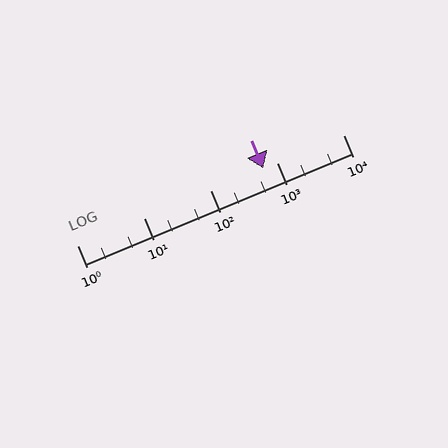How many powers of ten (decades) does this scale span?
The scale spans 4 decades, from 1 to 10000.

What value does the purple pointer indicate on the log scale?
The pointer indicates approximately 620.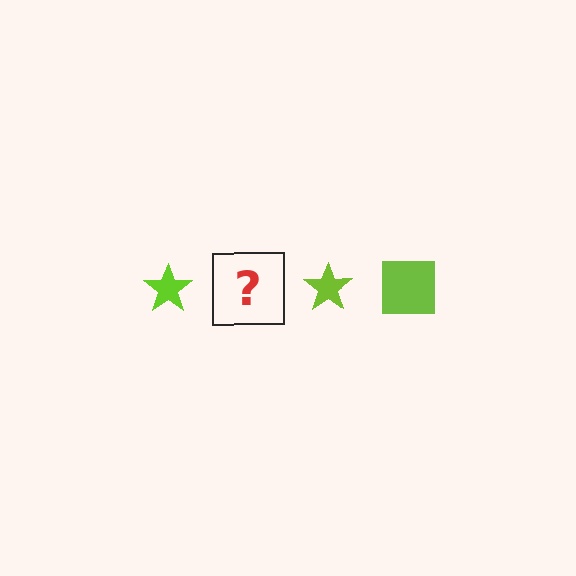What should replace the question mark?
The question mark should be replaced with a lime square.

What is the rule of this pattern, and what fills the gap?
The rule is that the pattern cycles through star, square shapes in lime. The gap should be filled with a lime square.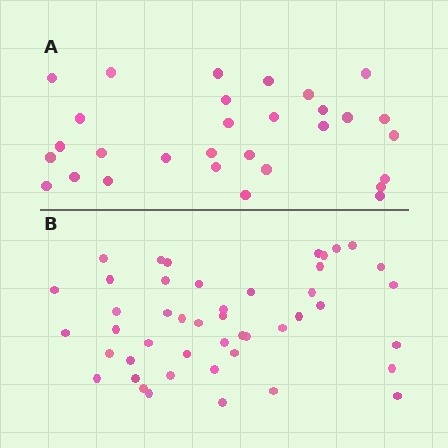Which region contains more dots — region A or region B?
Region B (the bottom region) has more dots.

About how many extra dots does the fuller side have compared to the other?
Region B has approximately 15 more dots than region A.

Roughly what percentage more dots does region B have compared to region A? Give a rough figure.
About 55% more.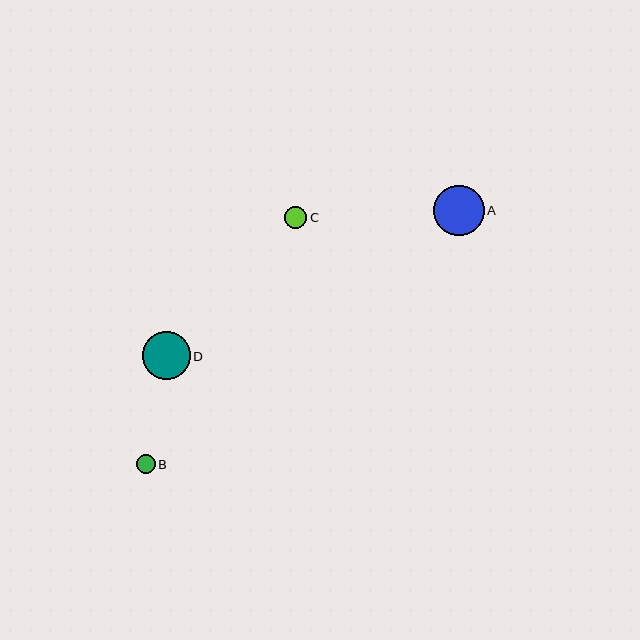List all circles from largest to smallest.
From largest to smallest: A, D, C, B.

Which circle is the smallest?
Circle B is the smallest with a size of approximately 19 pixels.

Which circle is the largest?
Circle A is the largest with a size of approximately 51 pixels.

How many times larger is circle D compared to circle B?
Circle D is approximately 2.5 times the size of circle B.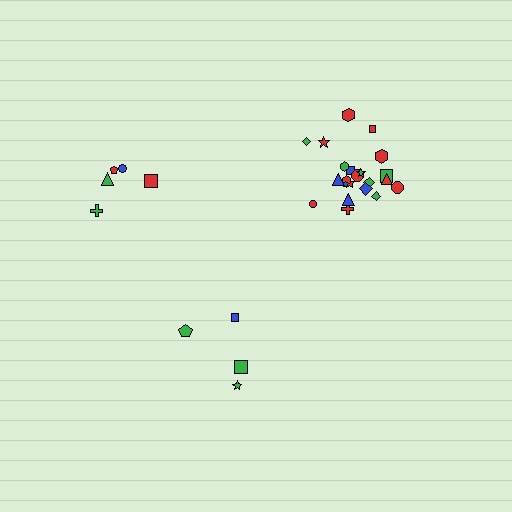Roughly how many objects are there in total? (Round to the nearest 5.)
Roughly 30 objects in total.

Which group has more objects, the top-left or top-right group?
The top-right group.